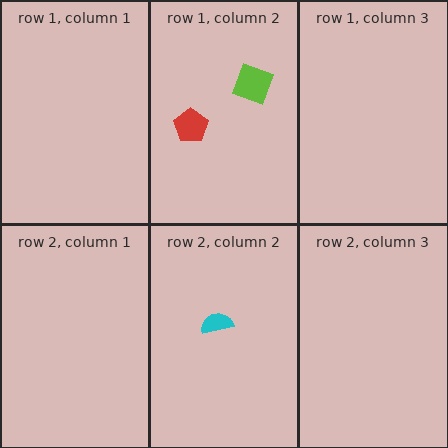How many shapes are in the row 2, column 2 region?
1.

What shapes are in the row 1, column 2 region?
The red pentagon, the lime square.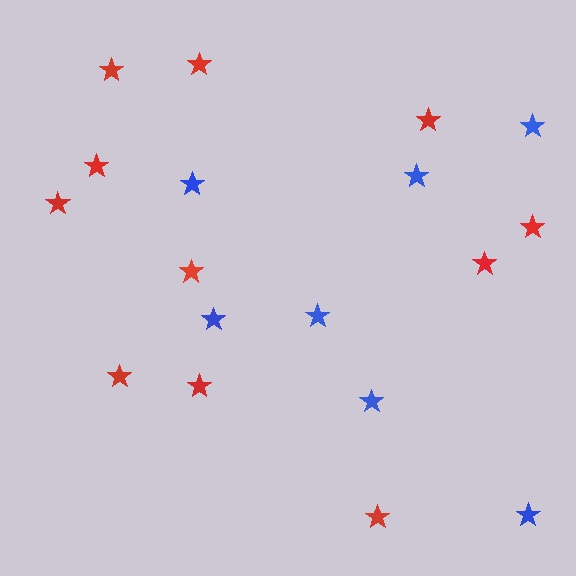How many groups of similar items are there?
There are 2 groups: one group of red stars (11) and one group of blue stars (7).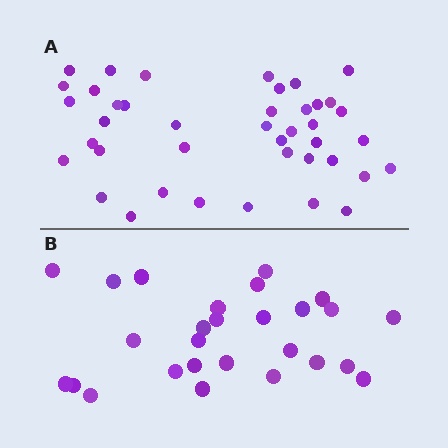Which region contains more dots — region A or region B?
Region A (the top region) has more dots.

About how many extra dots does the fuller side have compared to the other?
Region A has approximately 15 more dots than region B.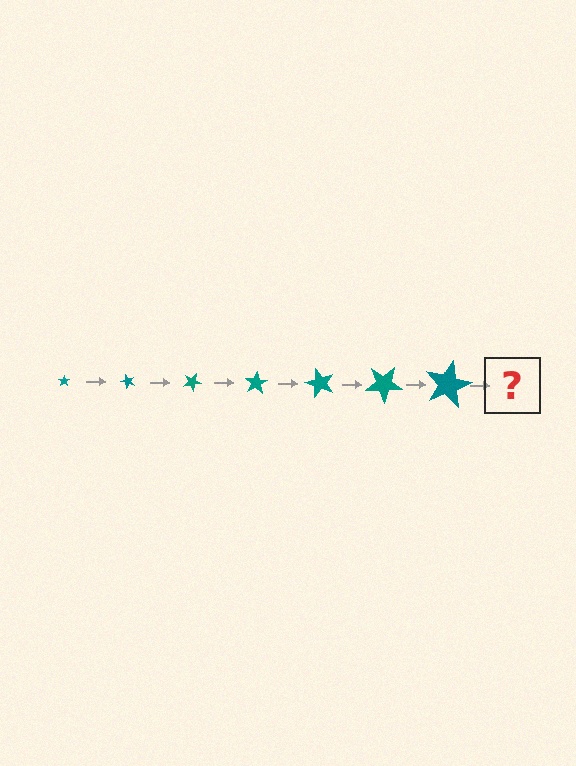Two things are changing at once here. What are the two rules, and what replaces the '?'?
The two rules are that the star grows larger each step and it rotates 50 degrees each step. The '?' should be a star, larger than the previous one and rotated 350 degrees from the start.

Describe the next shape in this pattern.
It should be a star, larger than the previous one and rotated 350 degrees from the start.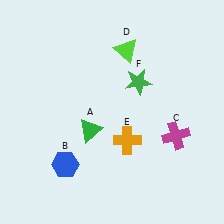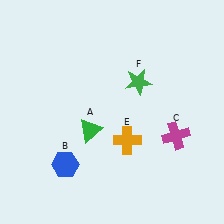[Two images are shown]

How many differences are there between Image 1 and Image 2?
There is 1 difference between the two images.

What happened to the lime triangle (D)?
The lime triangle (D) was removed in Image 2. It was in the top-right area of Image 1.